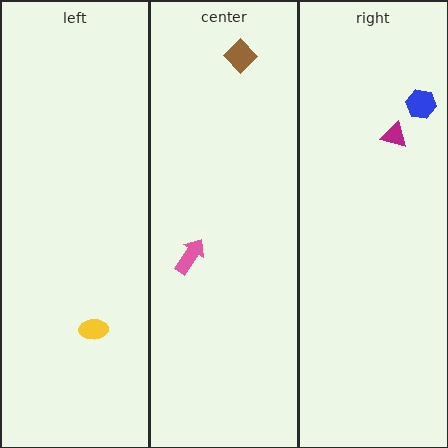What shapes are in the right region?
The blue hexagon, the magenta triangle.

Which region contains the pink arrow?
The center region.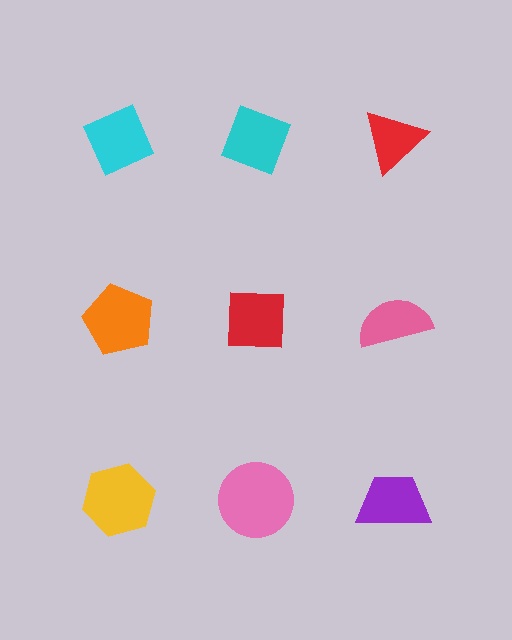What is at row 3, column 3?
A purple trapezoid.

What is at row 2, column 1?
An orange pentagon.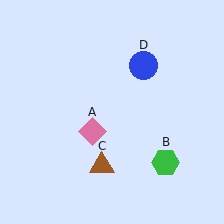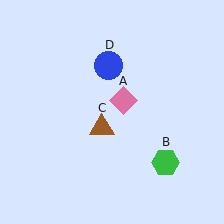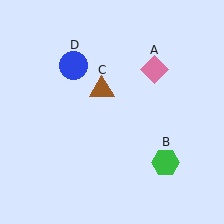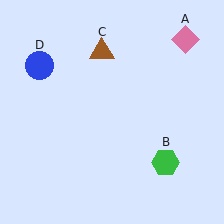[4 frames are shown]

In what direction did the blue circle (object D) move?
The blue circle (object D) moved left.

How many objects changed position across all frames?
3 objects changed position: pink diamond (object A), brown triangle (object C), blue circle (object D).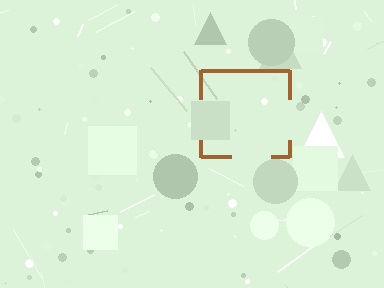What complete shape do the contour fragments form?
The contour fragments form a square.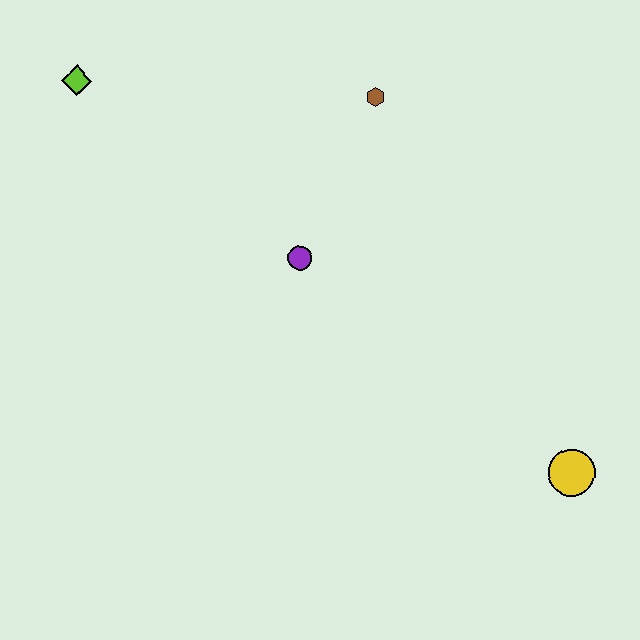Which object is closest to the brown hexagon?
The purple circle is closest to the brown hexagon.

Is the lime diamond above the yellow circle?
Yes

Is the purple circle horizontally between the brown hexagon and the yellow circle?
No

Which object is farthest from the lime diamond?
The yellow circle is farthest from the lime diamond.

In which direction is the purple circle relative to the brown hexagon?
The purple circle is below the brown hexagon.